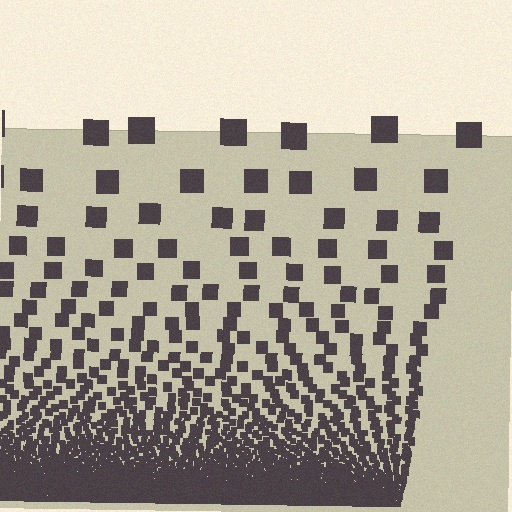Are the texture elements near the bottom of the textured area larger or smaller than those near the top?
Smaller. The gradient is inverted — elements near the bottom are smaller and denser.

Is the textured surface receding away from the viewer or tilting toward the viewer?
The surface appears to tilt toward the viewer. Texture elements get larger and sparser toward the top.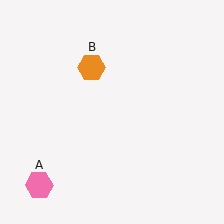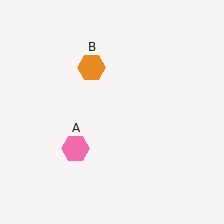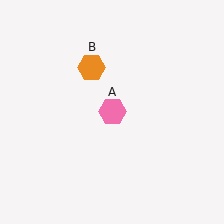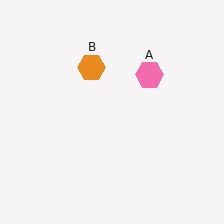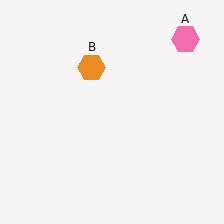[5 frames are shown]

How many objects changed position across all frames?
1 object changed position: pink hexagon (object A).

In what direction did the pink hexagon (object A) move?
The pink hexagon (object A) moved up and to the right.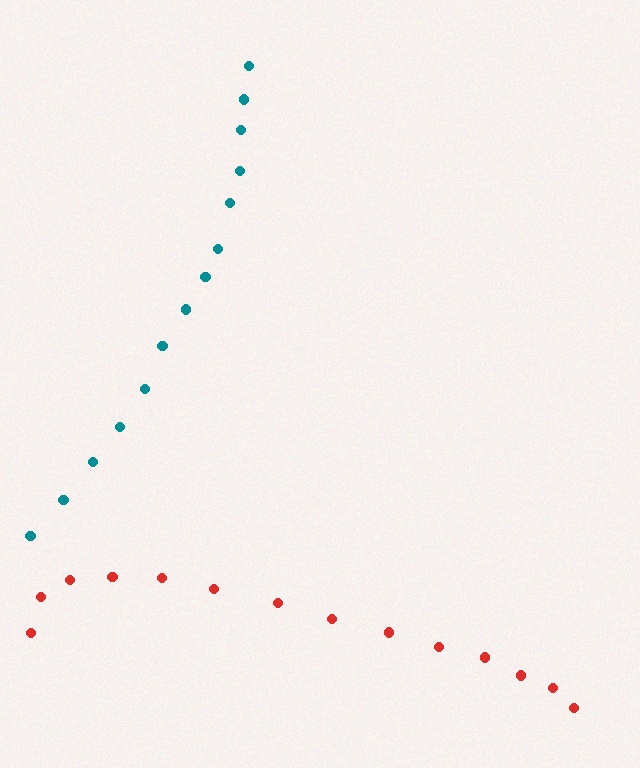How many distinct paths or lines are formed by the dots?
There are 2 distinct paths.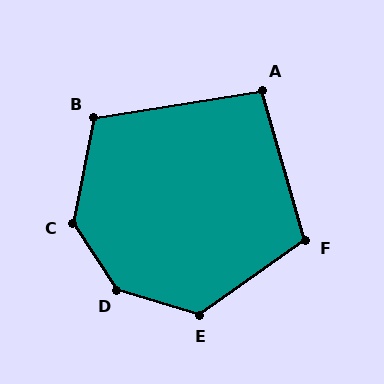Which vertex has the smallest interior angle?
A, at approximately 97 degrees.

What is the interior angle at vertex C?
Approximately 135 degrees (obtuse).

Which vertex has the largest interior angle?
D, at approximately 141 degrees.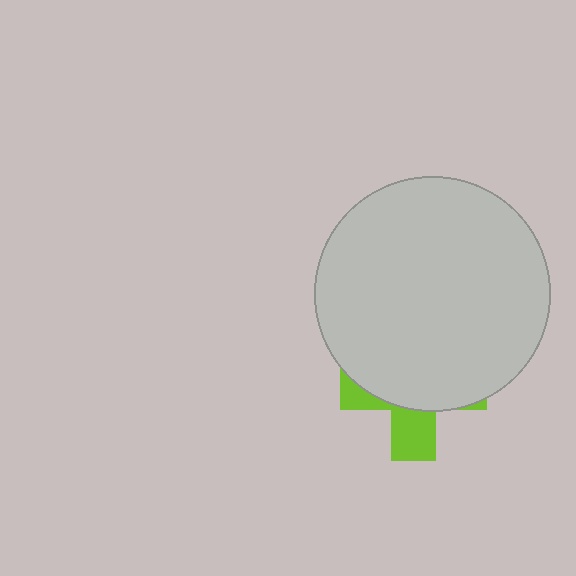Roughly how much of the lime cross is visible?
A small part of it is visible (roughly 31%).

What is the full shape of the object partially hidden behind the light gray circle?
The partially hidden object is a lime cross.